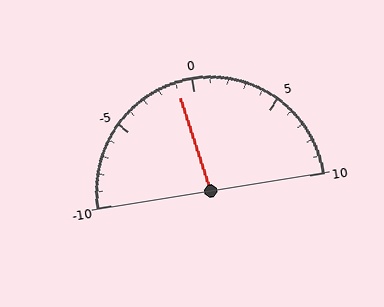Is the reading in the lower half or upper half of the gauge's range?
The reading is in the lower half of the range (-10 to 10).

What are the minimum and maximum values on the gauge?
The gauge ranges from -10 to 10.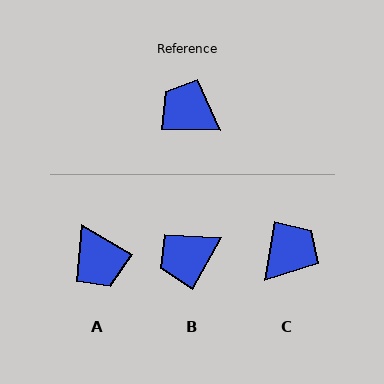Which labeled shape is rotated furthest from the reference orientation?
A, about 151 degrees away.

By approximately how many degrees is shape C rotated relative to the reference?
Approximately 97 degrees clockwise.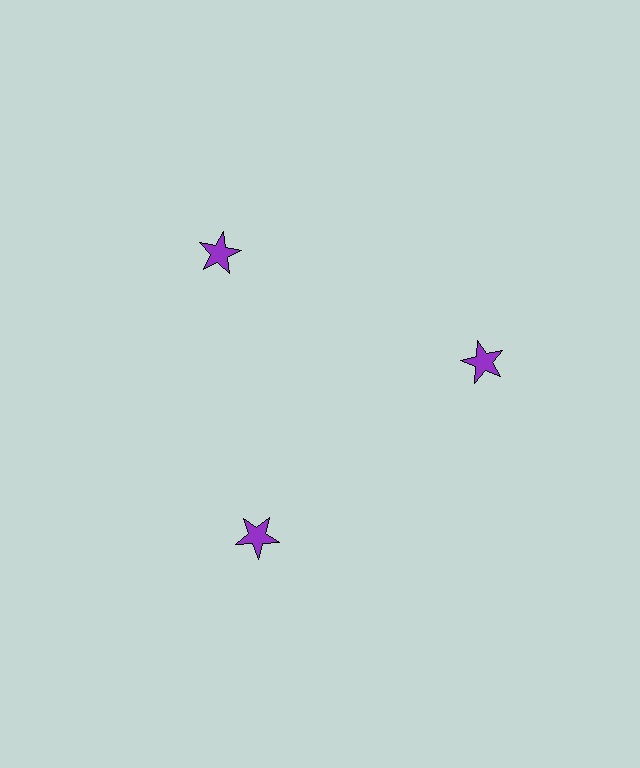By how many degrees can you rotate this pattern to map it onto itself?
The pattern maps onto itself every 120 degrees of rotation.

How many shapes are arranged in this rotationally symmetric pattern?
There are 3 shapes, arranged in 3 groups of 1.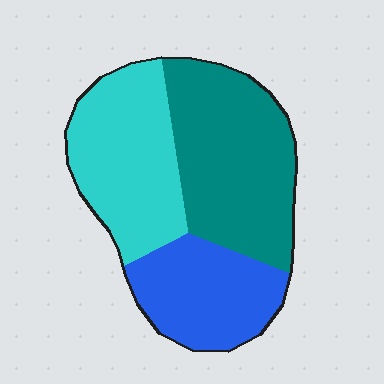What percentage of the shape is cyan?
Cyan takes up about one third (1/3) of the shape.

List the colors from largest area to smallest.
From largest to smallest: teal, cyan, blue.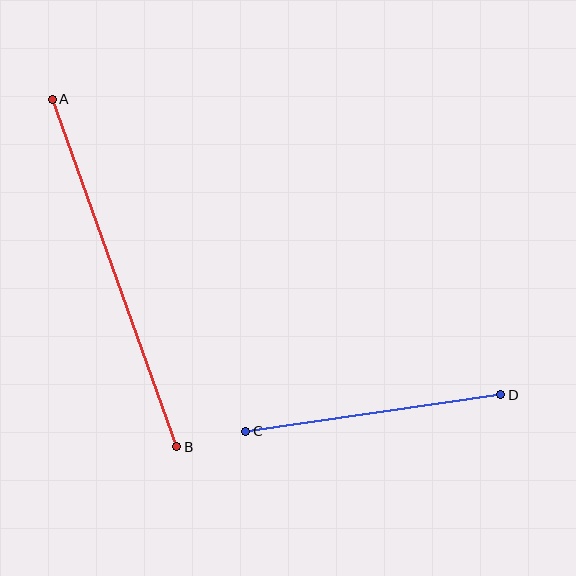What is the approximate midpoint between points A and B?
The midpoint is at approximately (114, 273) pixels.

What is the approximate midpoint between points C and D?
The midpoint is at approximately (373, 413) pixels.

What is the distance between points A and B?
The distance is approximately 369 pixels.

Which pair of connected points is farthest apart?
Points A and B are farthest apart.